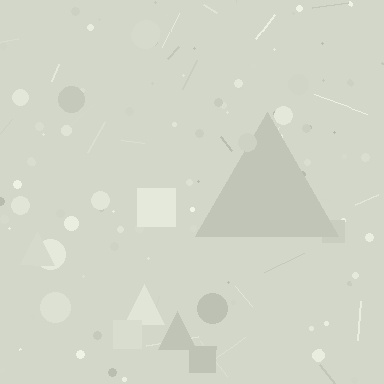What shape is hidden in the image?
A triangle is hidden in the image.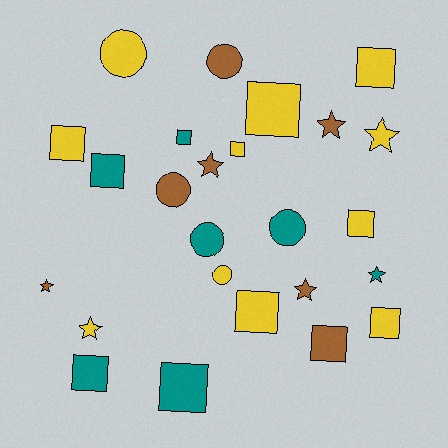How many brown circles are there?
There are 2 brown circles.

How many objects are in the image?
There are 25 objects.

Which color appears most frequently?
Yellow, with 11 objects.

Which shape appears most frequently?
Square, with 12 objects.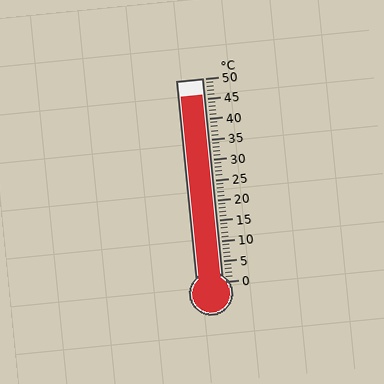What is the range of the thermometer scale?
The thermometer scale ranges from 0°C to 50°C.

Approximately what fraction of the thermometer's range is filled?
The thermometer is filled to approximately 90% of its range.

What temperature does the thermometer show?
The thermometer shows approximately 46°C.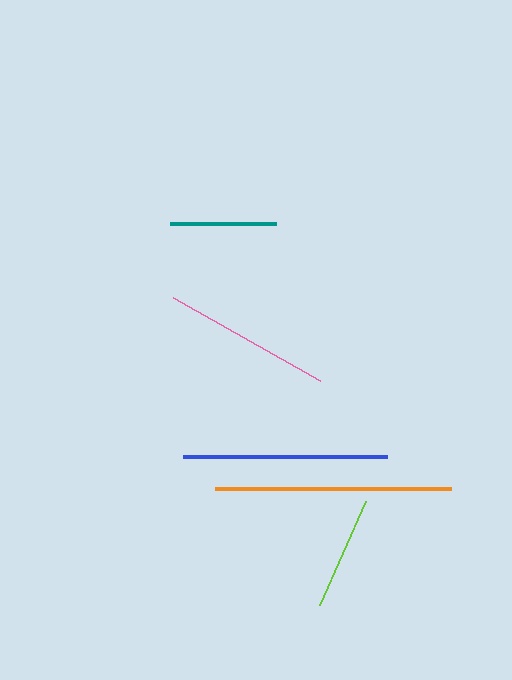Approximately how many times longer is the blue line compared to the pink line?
The blue line is approximately 1.2 times the length of the pink line.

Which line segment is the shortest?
The teal line is the shortest at approximately 106 pixels.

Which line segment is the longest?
The orange line is the longest at approximately 236 pixels.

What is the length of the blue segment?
The blue segment is approximately 204 pixels long.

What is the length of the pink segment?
The pink segment is approximately 169 pixels long.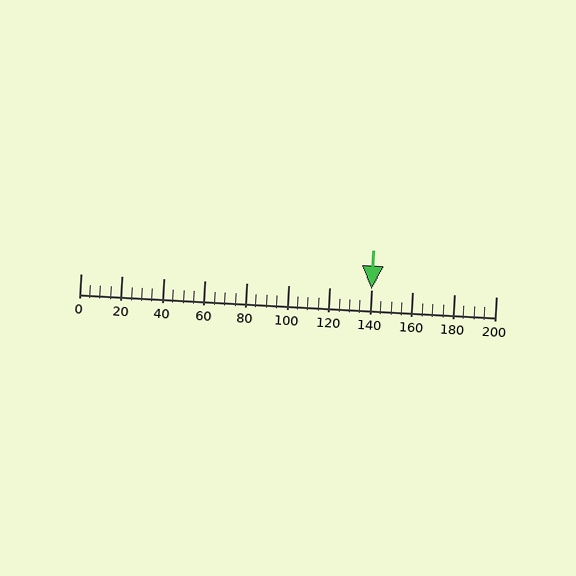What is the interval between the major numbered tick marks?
The major tick marks are spaced 20 units apart.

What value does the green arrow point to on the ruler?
The green arrow points to approximately 140.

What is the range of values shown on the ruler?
The ruler shows values from 0 to 200.